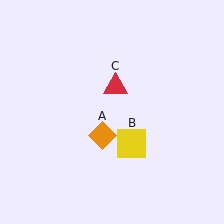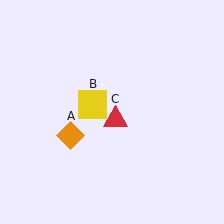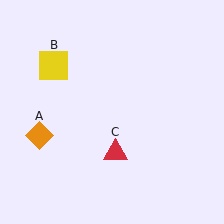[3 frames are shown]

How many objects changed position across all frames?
3 objects changed position: orange diamond (object A), yellow square (object B), red triangle (object C).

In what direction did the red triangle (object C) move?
The red triangle (object C) moved down.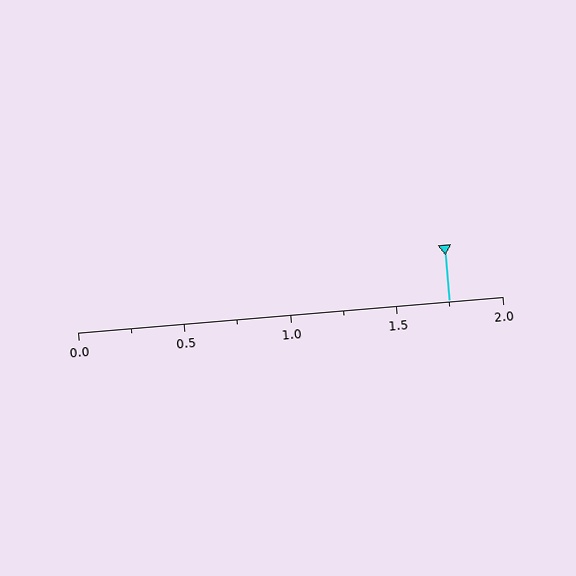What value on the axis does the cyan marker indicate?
The marker indicates approximately 1.75.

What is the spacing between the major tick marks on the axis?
The major ticks are spaced 0.5 apart.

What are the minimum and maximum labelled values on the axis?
The axis runs from 0.0 to 2.0.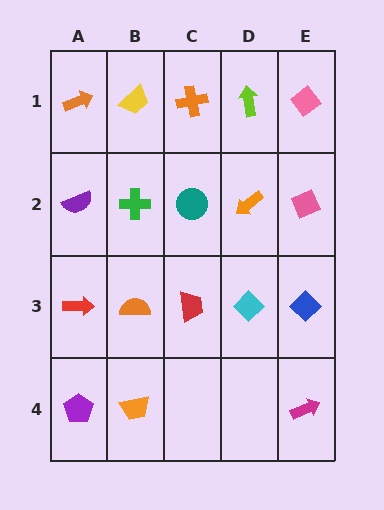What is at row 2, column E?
A pink diamond.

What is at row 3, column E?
A blue diamond.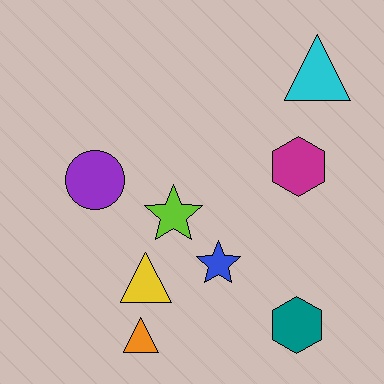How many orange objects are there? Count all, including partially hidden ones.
There is 1 orange object.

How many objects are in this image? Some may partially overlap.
There are 8 objects.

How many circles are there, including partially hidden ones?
There is 1 circle.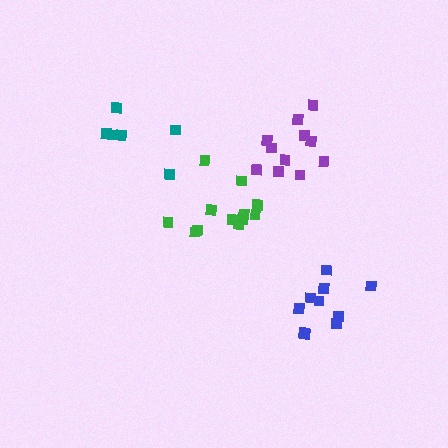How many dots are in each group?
Group 1: 12 dots, Group 2: 11 dots, Group 3: 6 dots, Group 4: 10 dots (39 total).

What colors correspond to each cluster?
The clusters are colored: green, purple, teal, blue.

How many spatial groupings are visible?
There are 4 spatial groupings.